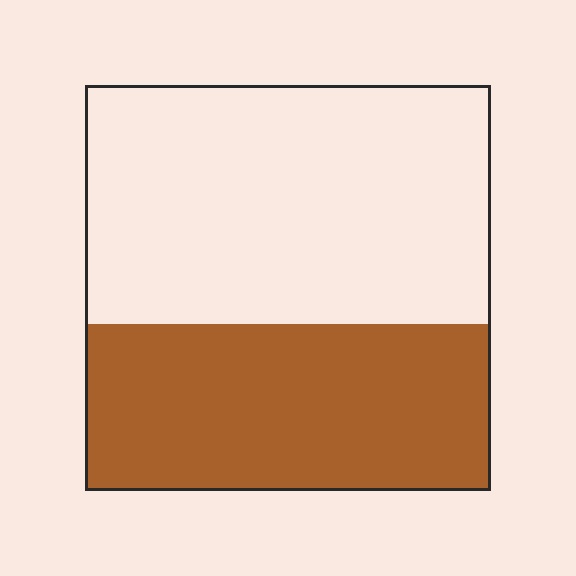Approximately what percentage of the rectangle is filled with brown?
Approximately 40%.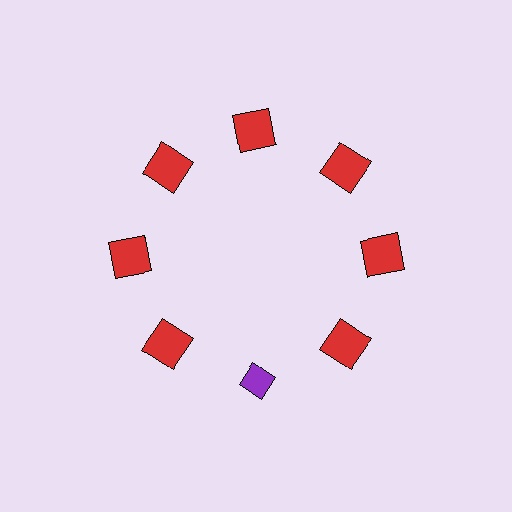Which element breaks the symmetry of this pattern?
The purple diamond at roughly the 6 o'clock position breaks the symmetry. All other shapes are red squares.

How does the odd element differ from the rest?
It differs in both color (purple instead of red) and shape (diamond instead of square).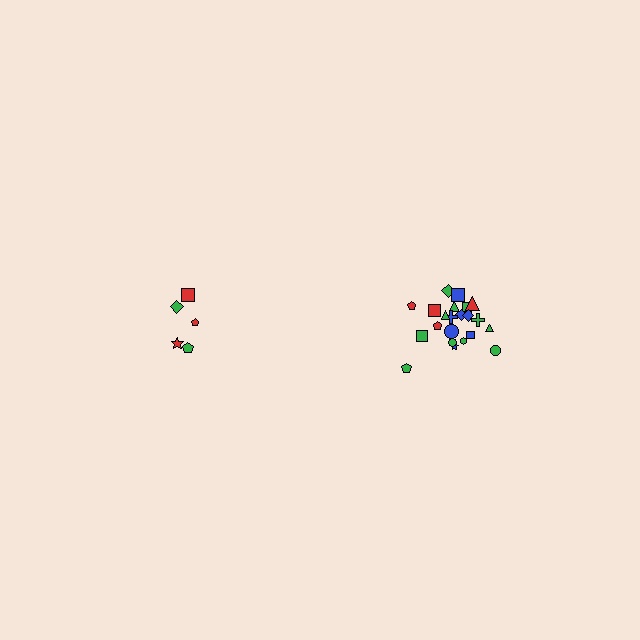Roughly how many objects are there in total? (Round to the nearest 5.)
Roughly 25 objects in total.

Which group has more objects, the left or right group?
The right group.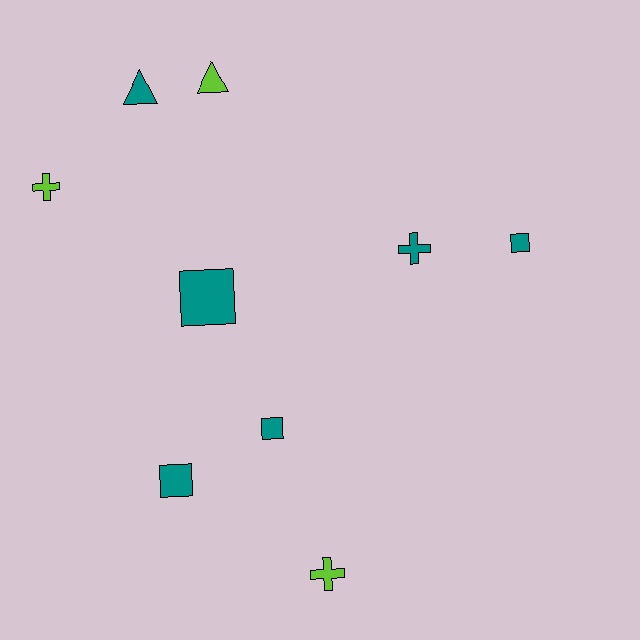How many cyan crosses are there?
There are no cyan crosses.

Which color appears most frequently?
Teal, with 6 objects.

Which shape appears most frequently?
Square, with 4 objects.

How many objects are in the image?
There are 9 objects.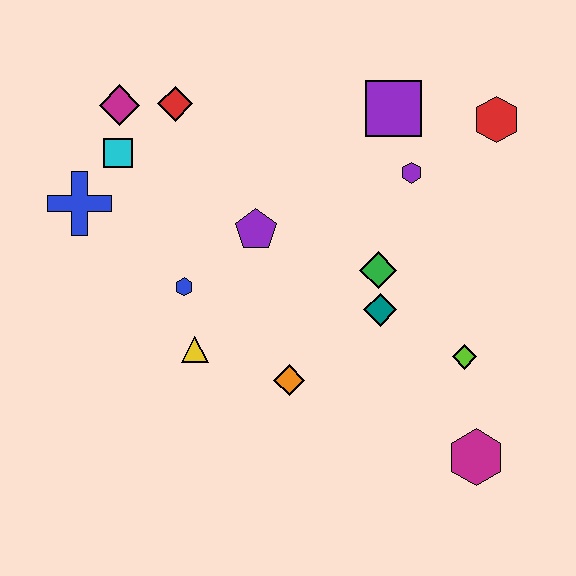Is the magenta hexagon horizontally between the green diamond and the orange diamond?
No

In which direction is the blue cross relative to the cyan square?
The blue cross is below the cyan square.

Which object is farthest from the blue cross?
The magenta hexagon is farthest from the blue cross.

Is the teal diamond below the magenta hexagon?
No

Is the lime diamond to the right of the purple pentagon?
Yes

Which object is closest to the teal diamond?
The green diamond is closest to the teal diamond.